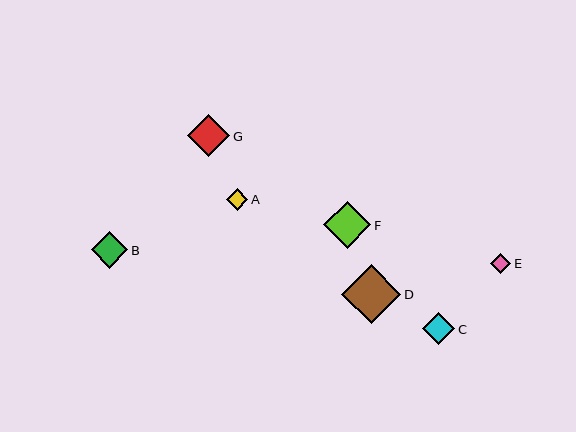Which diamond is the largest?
Diamond D is the largest with a size of approximately 59 pixels.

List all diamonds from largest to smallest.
From largest to smallest: D, F, G, B, C, A, E.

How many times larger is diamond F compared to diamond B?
Diamond F is approximately 1.3 times the size of diamond B.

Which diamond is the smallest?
Diamond E is the smallest with a size of approximately 20 pixels.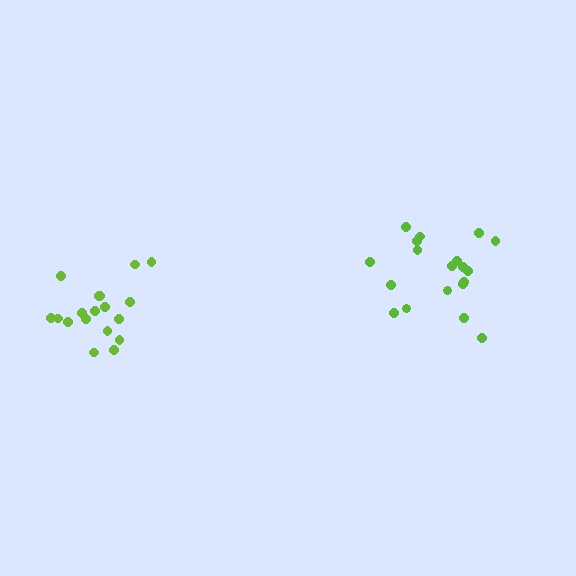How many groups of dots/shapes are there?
There are 2 groups.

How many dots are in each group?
Group 1: 19 dots, Group 2: 18 dots (37 total).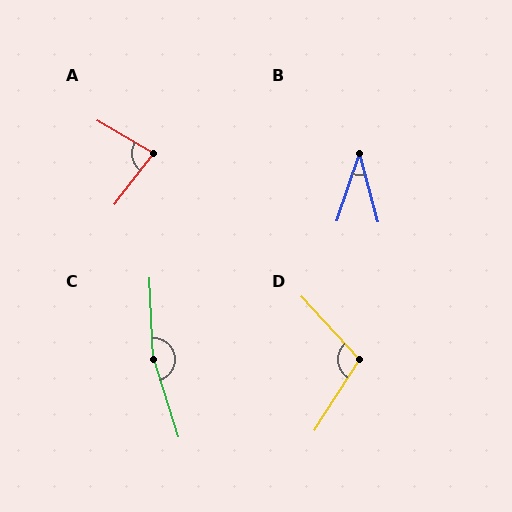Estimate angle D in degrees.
Approximately 105 degrees.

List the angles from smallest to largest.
B (33°), A (83°), D (105°), C (165°).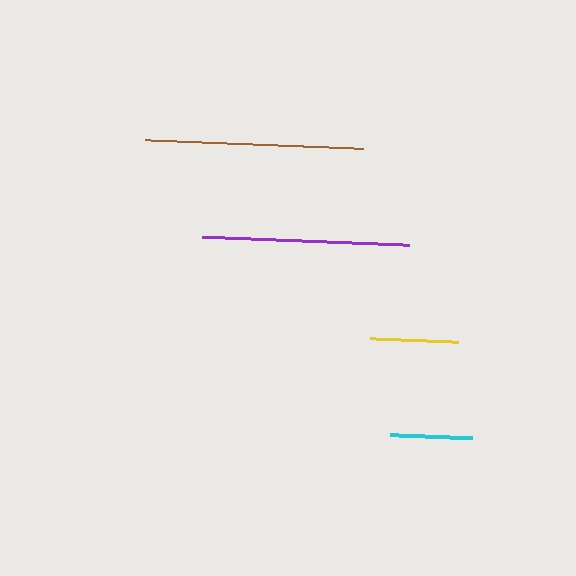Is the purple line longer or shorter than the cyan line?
The purple line is longer than the cyan line.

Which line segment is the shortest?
The cyan line is the shortest at approximately 82 pixels.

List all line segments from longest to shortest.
From longest to shortest: brown, purple, yellow, cyan.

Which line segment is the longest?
The brown line is the longest at approximately 218 pixels.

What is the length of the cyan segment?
The cyan segment is approximately 82 pixels long.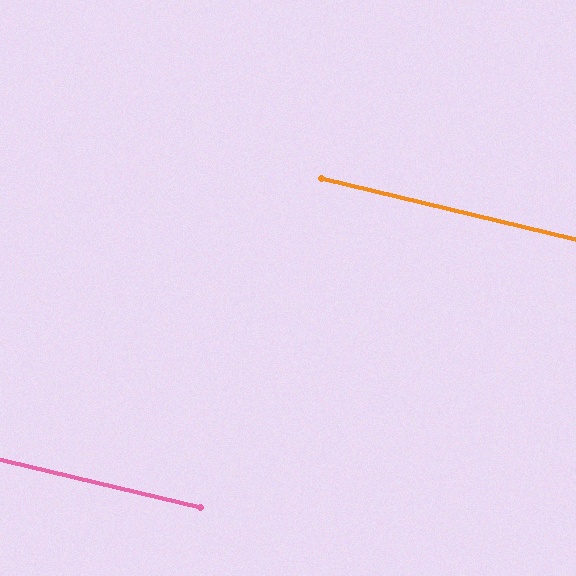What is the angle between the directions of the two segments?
Approximately 0 degrees.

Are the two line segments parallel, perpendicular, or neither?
Parallel — their directions differ by only 0.2°.